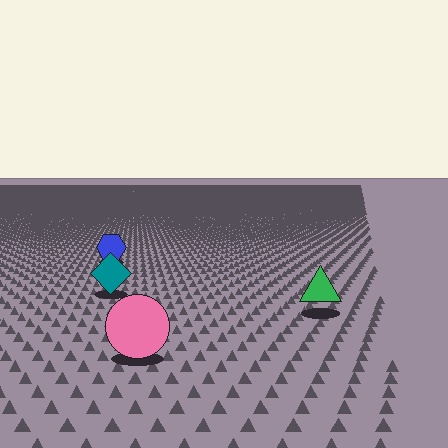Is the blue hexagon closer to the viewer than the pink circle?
No. The pink circle is closer — you can tell from the texture gradient: the ground texture is coarser near it.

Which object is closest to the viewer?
The pink circle is closest. The texture marks near it are larger and more spread out.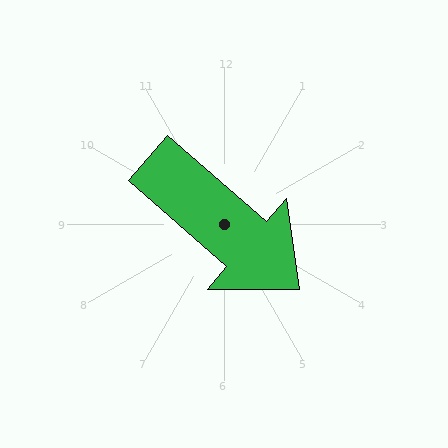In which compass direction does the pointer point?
Southeast.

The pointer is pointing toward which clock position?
Roughly 4 o'clock.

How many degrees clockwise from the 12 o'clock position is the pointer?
Approximately 131 degrees.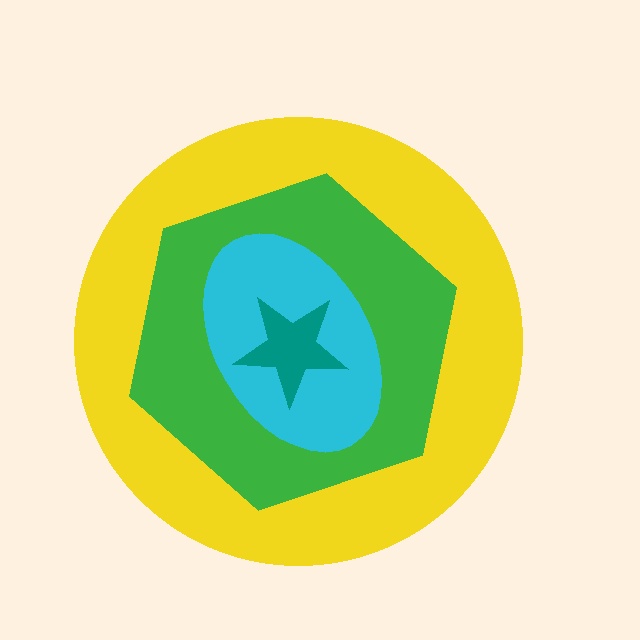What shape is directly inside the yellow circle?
The green hexagon.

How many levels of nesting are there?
4.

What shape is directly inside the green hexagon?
The cyan ellipse.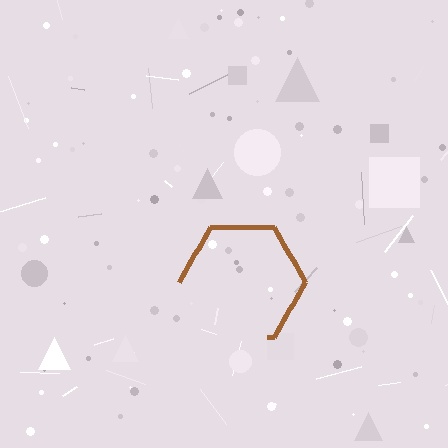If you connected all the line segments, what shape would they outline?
They would outline a hexagon.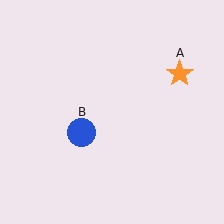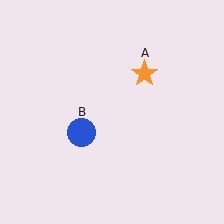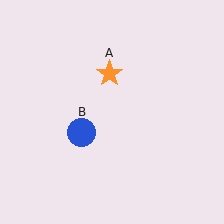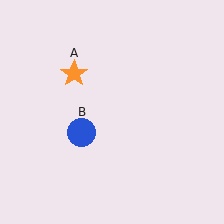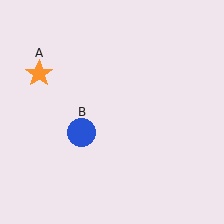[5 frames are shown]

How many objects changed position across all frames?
1 object changed position: orange star (object A).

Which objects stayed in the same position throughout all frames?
Blue circle (object B) remained stationary.